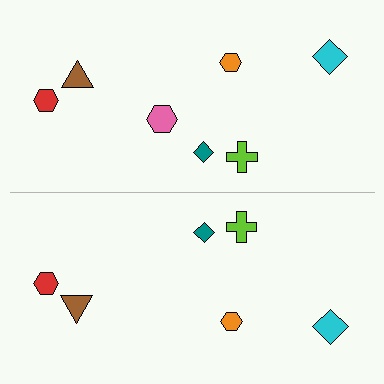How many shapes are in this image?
There are 13 shapes in this image.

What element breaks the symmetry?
A pink hexagon is missing from the bottom side.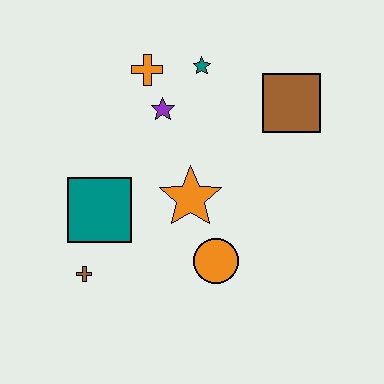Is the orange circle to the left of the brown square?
Yes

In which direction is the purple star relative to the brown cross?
The purple star is above the brown cross.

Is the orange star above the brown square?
No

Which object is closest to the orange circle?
The orange star is closest to the orange circle.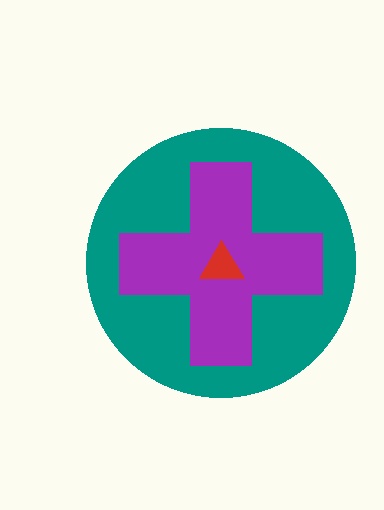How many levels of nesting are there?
3.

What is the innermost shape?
The red triangle.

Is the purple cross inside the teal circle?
Yes.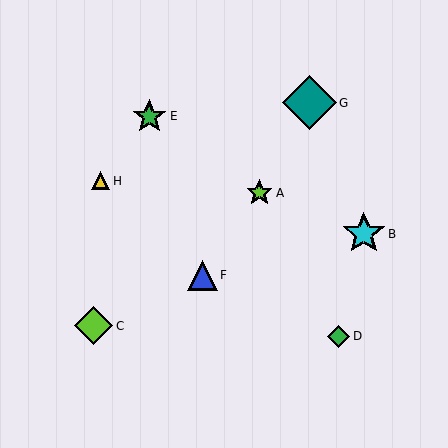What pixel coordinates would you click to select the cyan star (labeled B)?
Click at (364, 234) to select the cyan star B.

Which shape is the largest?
The teal diamond (labeled G) is the largest.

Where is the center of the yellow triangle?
The center of the yellow triangle is at (100, 181).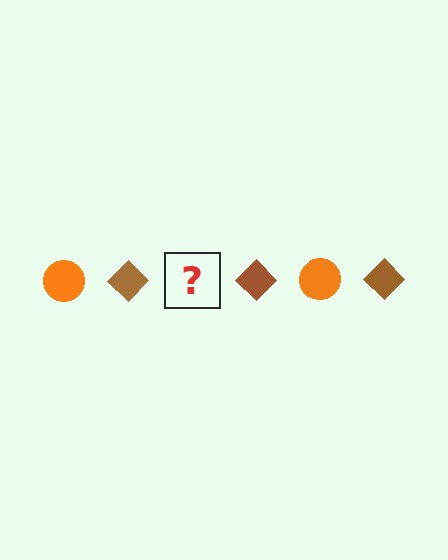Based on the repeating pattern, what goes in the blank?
The blank should be an orange circle.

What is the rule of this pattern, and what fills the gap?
The rule is that the pattern alternates between orange circle and brown diamond. The gap should be filled with an orange circle.